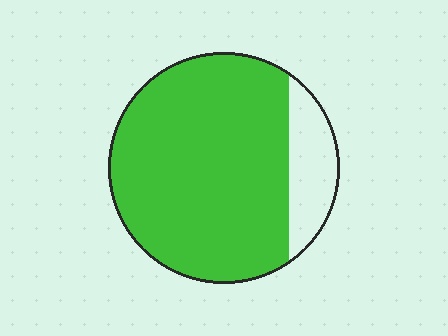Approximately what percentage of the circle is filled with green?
Approximately 85%.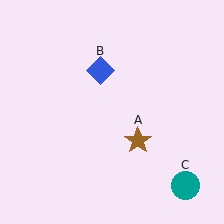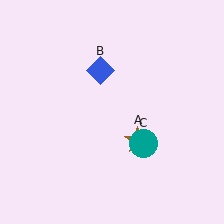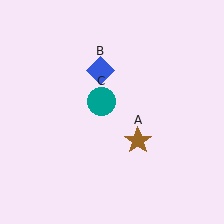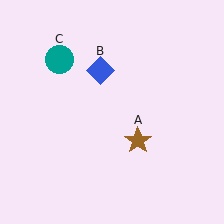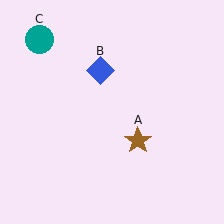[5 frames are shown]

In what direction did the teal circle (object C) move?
The teal circle (object C) moved up and to the left.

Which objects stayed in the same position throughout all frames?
Brown star (object A) and blue diamond (object B) remained stationary.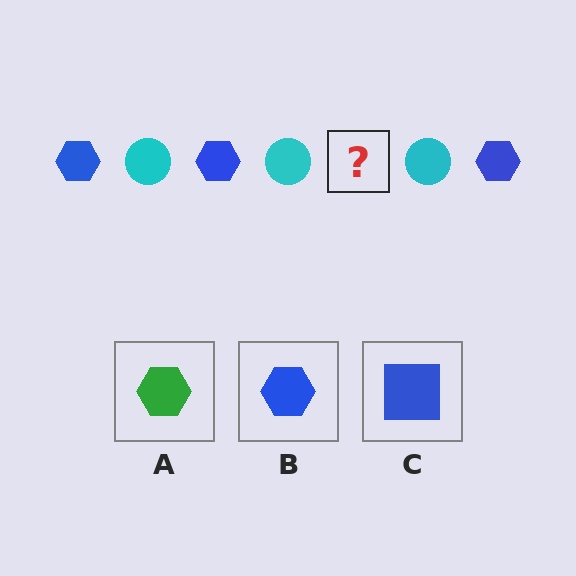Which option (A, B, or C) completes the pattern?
B.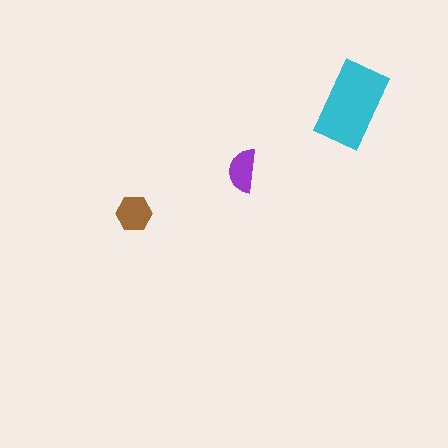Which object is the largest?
The cyan rectangle.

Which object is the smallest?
The purple semicircle.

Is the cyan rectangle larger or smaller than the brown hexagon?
Larger.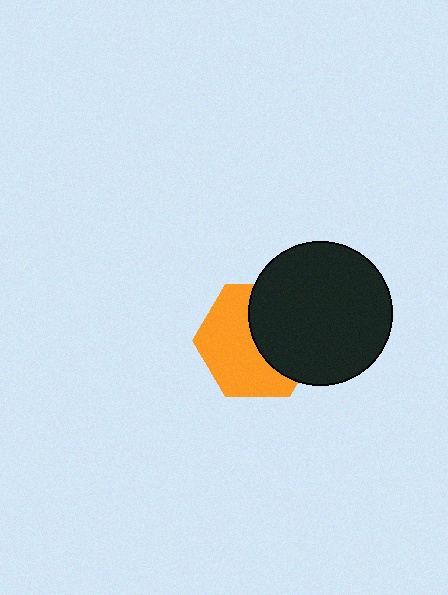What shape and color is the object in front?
The object in front is a black circle.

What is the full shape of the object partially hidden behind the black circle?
The partially hidden object is an orange hexagon.